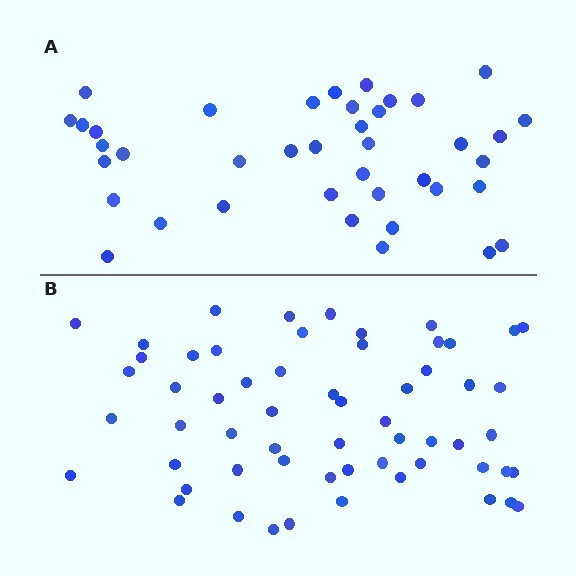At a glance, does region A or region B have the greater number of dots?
Region B (the bottom region) has more dots.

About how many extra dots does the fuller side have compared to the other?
Region B has approximately 20 more dots than region A.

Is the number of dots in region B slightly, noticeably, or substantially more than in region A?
Region B has substantially more. The ratio is roughly 1.5 to 1.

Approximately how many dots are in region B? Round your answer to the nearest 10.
About 60 dots. (The exact count is 59, which rounds to 60.)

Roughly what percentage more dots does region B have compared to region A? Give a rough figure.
About 50% more.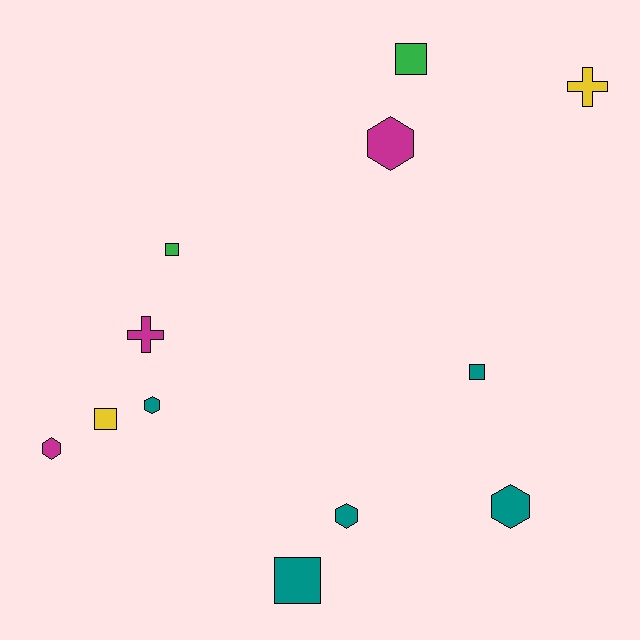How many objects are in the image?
There are 12 objects.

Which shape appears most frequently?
Hexagon, with 5 objects.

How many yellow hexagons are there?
There are no yellow hexagons.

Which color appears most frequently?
Teal, with 5 objects.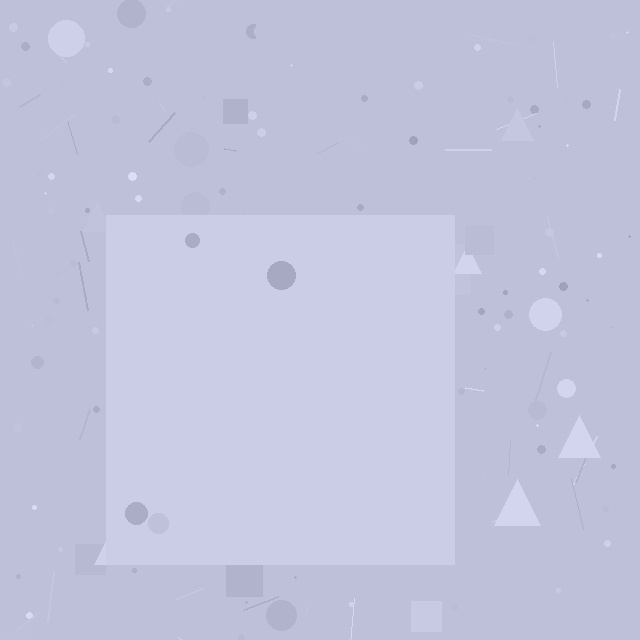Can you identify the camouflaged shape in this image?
The camouflaged shape is a square.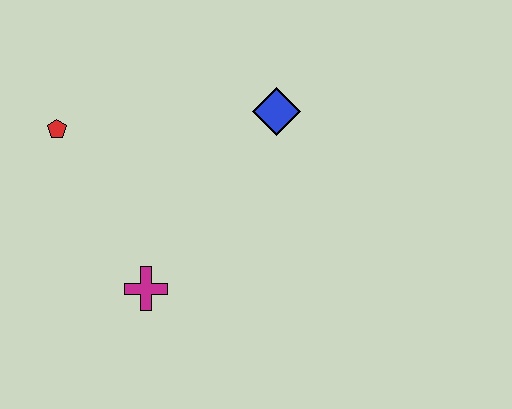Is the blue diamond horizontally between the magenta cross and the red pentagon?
No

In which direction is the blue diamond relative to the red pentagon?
The blue diamond is to the right of the red pentagon.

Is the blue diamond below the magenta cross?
No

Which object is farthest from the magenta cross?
The blue diamond is farthest from the magenta cross.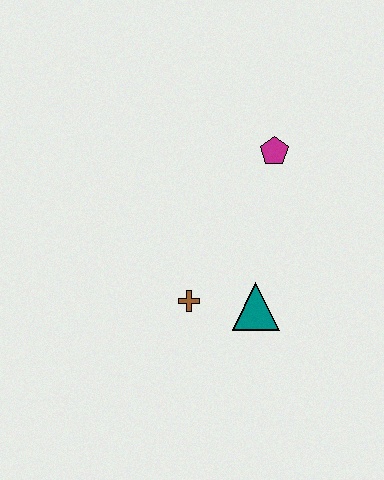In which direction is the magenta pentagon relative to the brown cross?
The magenta pentagon is above the brown cross.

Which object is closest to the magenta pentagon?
The teal triangle is closest to the magenta pentagon.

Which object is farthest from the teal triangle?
The magenta pentagon is farthest from the teal triangle.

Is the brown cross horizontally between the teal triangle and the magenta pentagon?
No